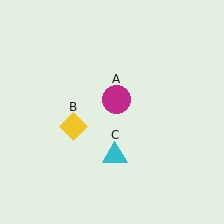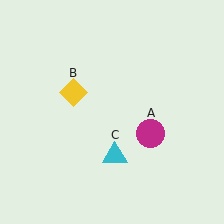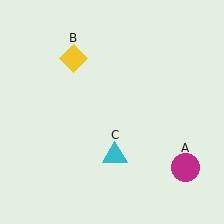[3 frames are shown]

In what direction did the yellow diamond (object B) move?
The yellow diamond (object B) moved up.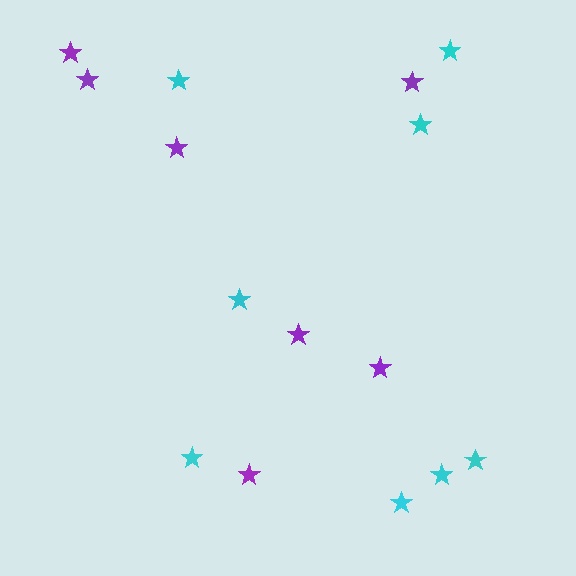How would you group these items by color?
There are 2 groups: one group of purple stars (7) and one group of cyan stars (8).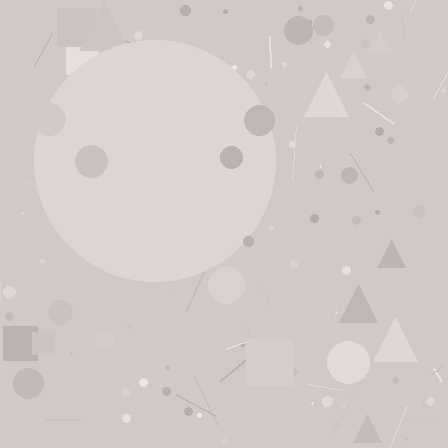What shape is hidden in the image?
A circle is hidden in the image.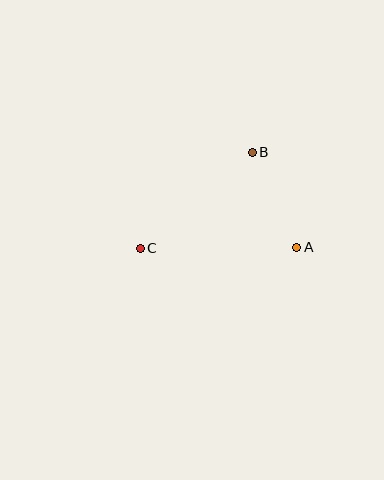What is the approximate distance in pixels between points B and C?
The distance between B and C is approximately 148 pixels.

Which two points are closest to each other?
Points A and B are closest to each other.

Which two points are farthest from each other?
Points A and C are farthest from each other.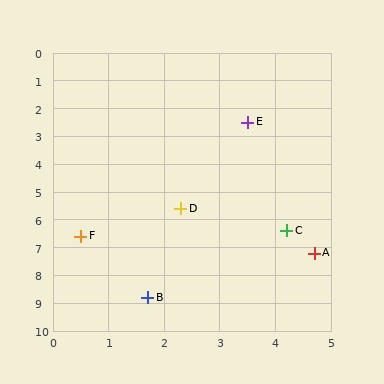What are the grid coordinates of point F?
Point F is at approximately (0.5, 6.6).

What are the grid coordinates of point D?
Point D is at approximately (2.3, 5.6).